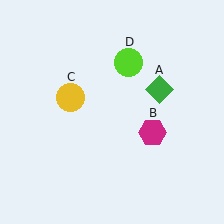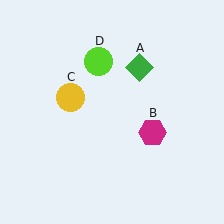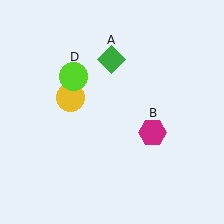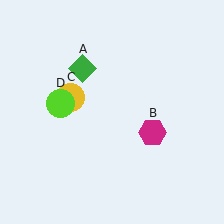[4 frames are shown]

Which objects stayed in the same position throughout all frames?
Magenta hexagon (object B) and yellow circle (object C) remained stationary.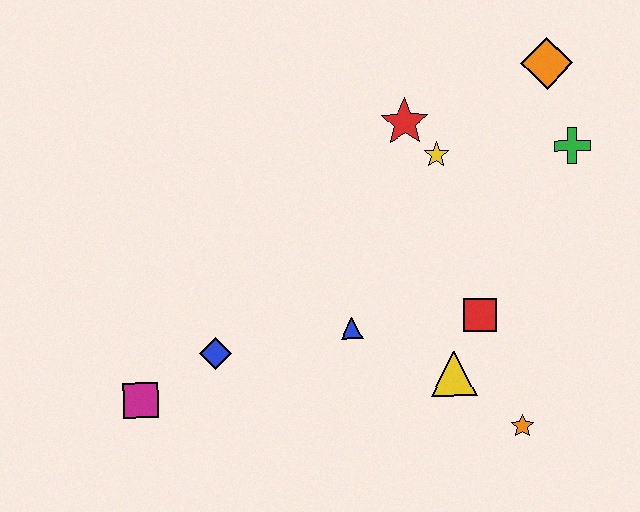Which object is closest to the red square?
The yellow triangle is closest to the red square.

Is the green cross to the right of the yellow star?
Yes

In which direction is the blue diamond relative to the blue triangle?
The blue diamond is to the left of the blue triangle.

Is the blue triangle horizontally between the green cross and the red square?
No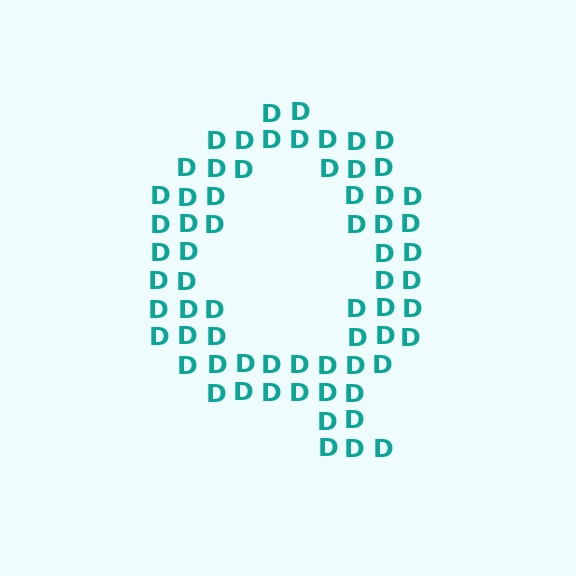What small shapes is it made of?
It is made of small letter D's.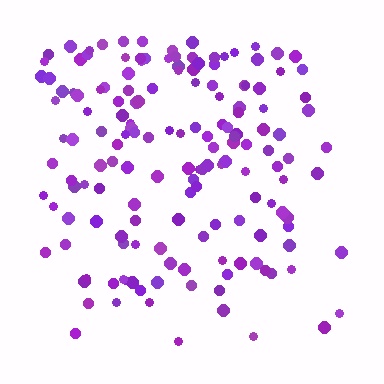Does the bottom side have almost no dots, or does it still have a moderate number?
Still a moderate number, just noticeably fewer than the top.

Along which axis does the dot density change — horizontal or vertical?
Vertical.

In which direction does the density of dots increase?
From bottom to top, with the top side densest.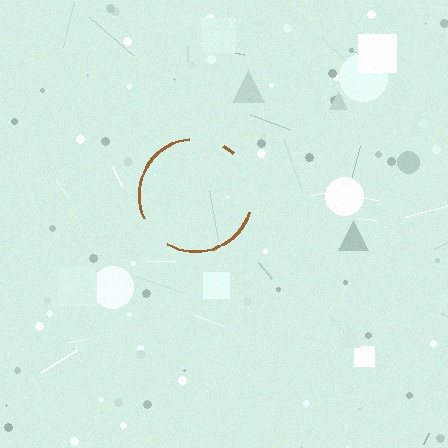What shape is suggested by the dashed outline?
The dashed outline suggests a circle.